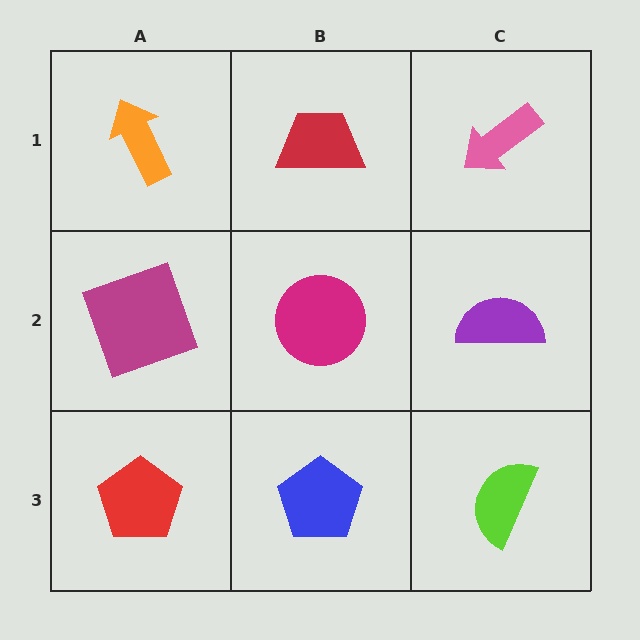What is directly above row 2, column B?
A red trapezoid.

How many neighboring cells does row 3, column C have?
2.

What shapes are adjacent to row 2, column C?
A pink arrow (row 1, column C), a lime semicircle (row 3, column C), a magenta circle (row 2, column B).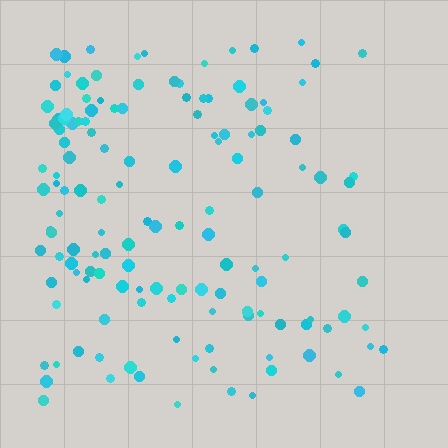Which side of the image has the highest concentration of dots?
The left.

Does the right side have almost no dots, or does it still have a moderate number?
Still a moderate number, just noticeably fewer than the left.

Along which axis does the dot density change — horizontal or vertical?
Horizontal.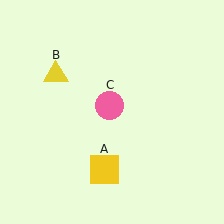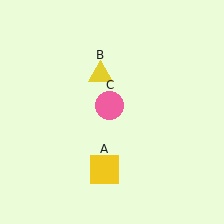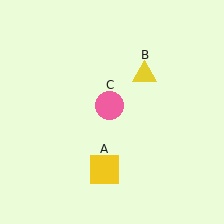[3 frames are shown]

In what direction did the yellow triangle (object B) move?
The yellow triangle (object B) moved right.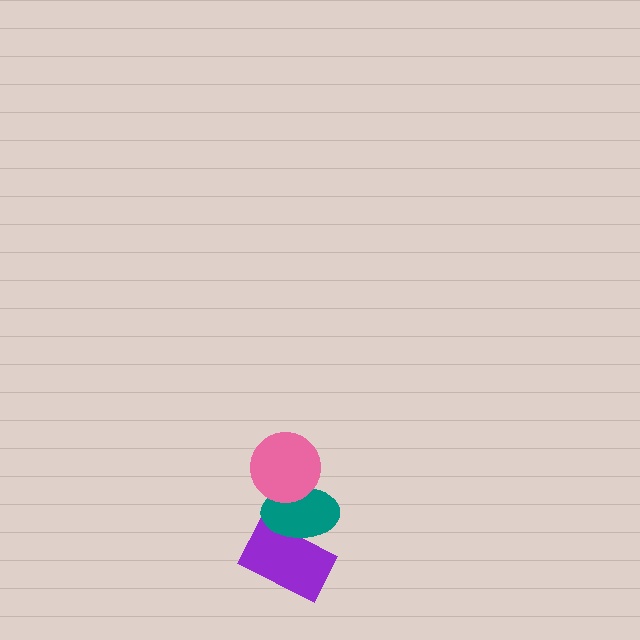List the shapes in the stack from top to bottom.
From top to bottom: the pink circle, the teal ellipse, the purple rectangle.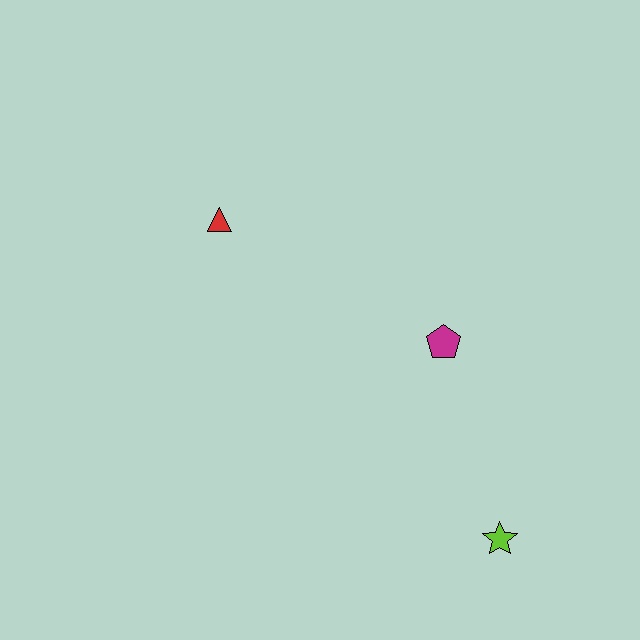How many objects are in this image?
There are 3 objects.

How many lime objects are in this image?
There is 1 lime object.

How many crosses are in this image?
There are no crosses.